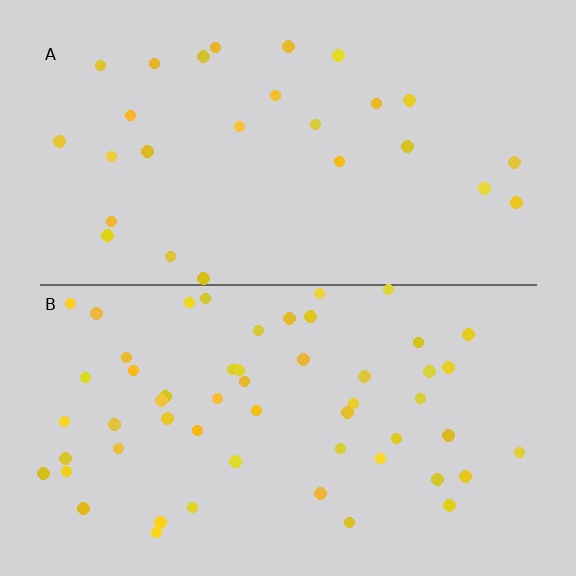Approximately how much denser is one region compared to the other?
Approximately 2.1× — region B over region A.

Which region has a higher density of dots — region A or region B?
B (the bottom).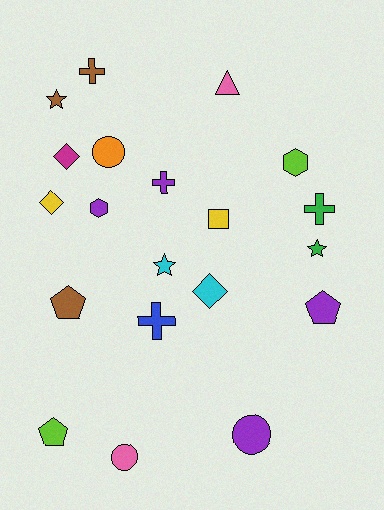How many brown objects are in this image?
There are 3 brown objects.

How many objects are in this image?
There are 20 objects.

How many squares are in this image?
There is 1 square.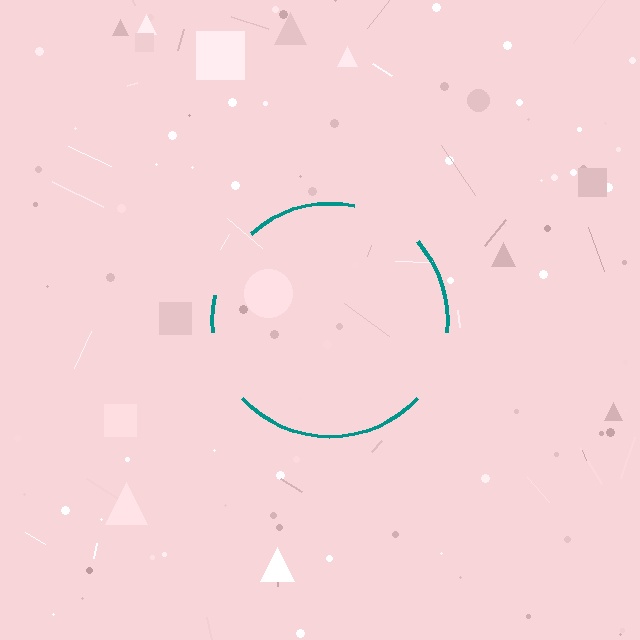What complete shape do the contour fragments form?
The contour fragments form a circle.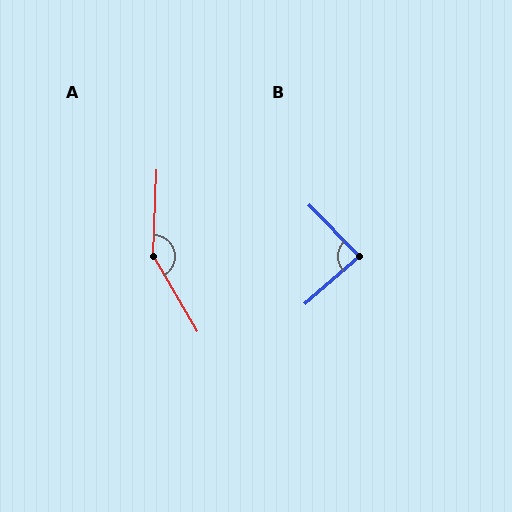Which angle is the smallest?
B, at approximately 86 degrees.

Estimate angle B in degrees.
Approximately 86 degrees.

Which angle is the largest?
A, at approximately 147 degrees.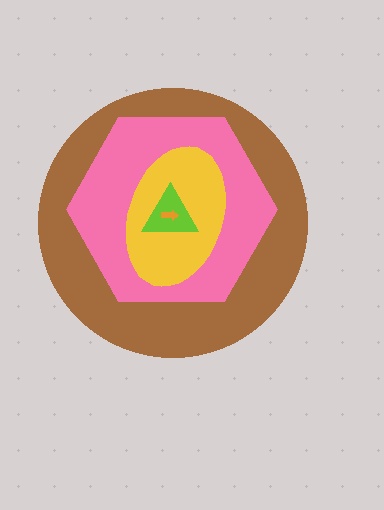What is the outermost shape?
The brown circle.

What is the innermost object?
The orange arrow.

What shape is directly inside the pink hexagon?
The yellow ellipse.